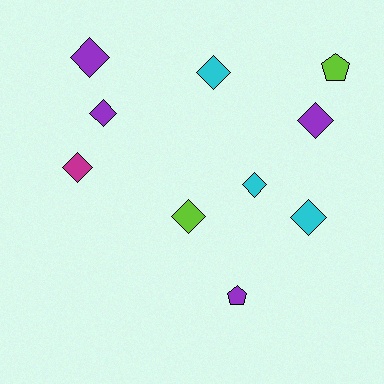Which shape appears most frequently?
Diamond, with 8 objects.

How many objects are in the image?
There are 10 objects.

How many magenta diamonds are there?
There is 1 magenta diamond.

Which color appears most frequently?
Purple, with 4 objects.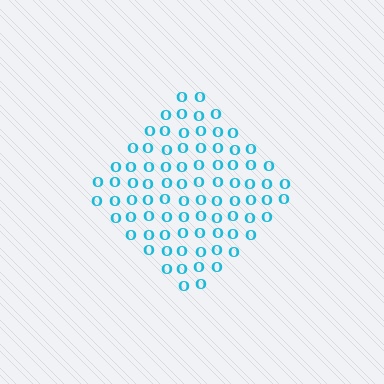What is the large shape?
The large shape is a diamond.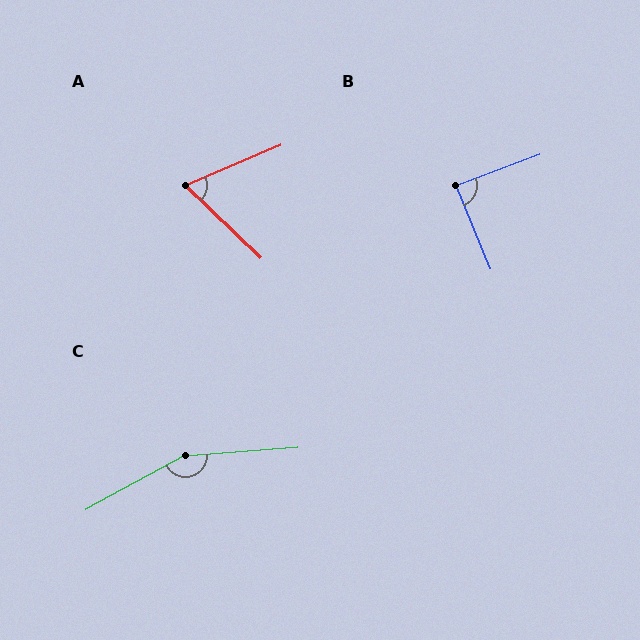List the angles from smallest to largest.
A (67°), B (88°), C (156°).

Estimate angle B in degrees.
Approximately 88 degrees.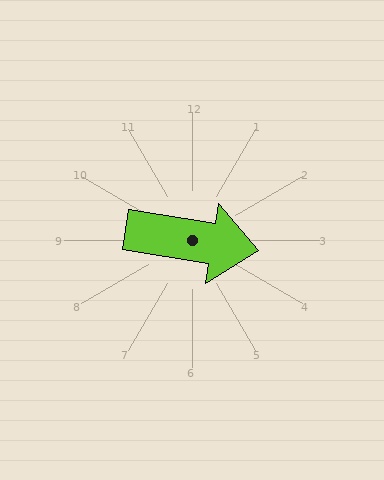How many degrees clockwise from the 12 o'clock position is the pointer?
Approximately 99 degrees.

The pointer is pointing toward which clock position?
Roughly 3 o'clock.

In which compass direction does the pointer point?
East.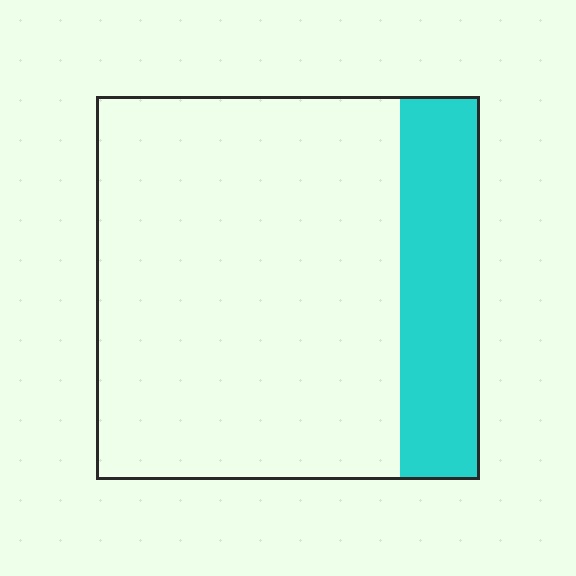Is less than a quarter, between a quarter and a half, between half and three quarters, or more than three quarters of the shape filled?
Less than a quarter.